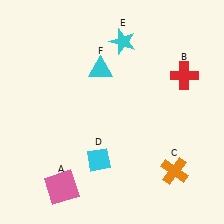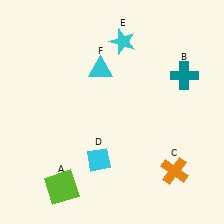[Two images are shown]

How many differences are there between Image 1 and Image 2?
There are 2 differences between the two images.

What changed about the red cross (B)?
In Image 1, B is red. In Image 2, it changed to teal.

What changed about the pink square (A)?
In Image 1, A is pink. In Image 2, it changed to lime.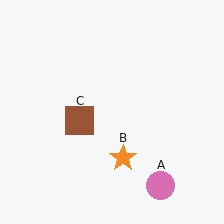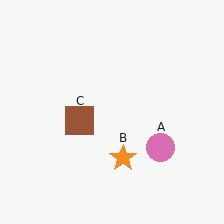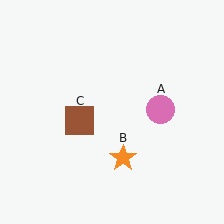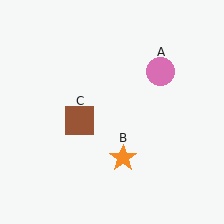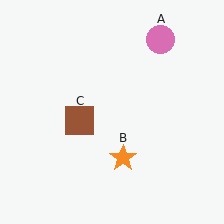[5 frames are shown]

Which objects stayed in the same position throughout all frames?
Orange star (object B) and brown square (object C) remained stationary.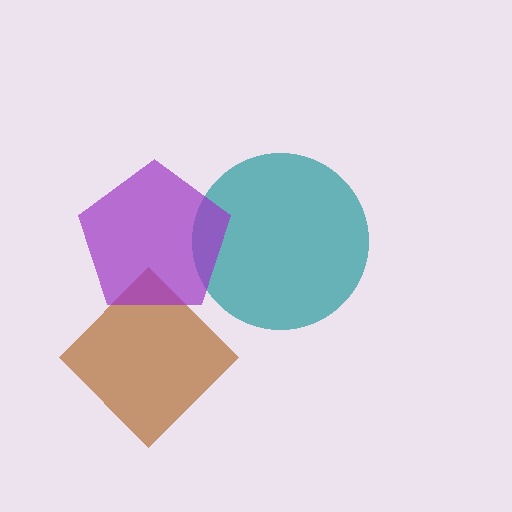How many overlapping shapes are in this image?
There are 3 overlapping shapes in the image.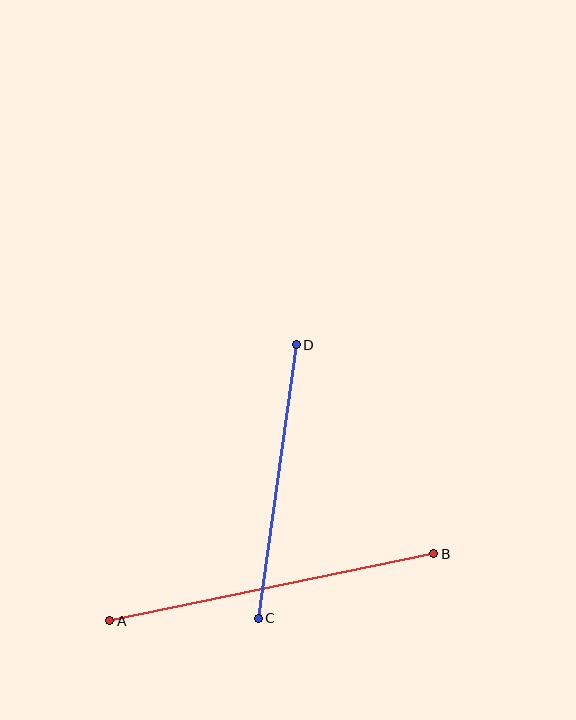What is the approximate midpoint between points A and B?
The midpoint is at approximately (272, 587) pixels.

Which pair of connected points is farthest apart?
Points A and B are farthest apart.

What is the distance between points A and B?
The distance is approximately 331 pixels.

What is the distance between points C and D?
The distance is approximately 276 pixels.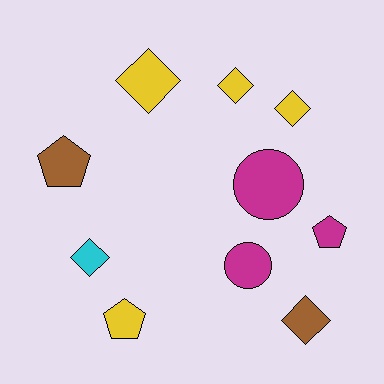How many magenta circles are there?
There are 2 magenta circles.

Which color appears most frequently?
Yellow, with 4 objects.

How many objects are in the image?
There are 10 objects.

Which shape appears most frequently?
Diamond, with 5 objects.